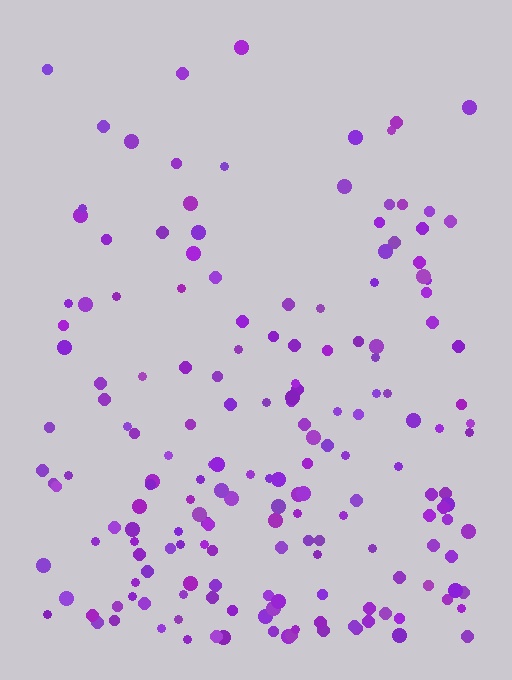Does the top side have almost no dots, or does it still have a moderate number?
Still a moderate number, just noticeably fewer than the bottom.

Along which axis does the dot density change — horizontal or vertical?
Vertical.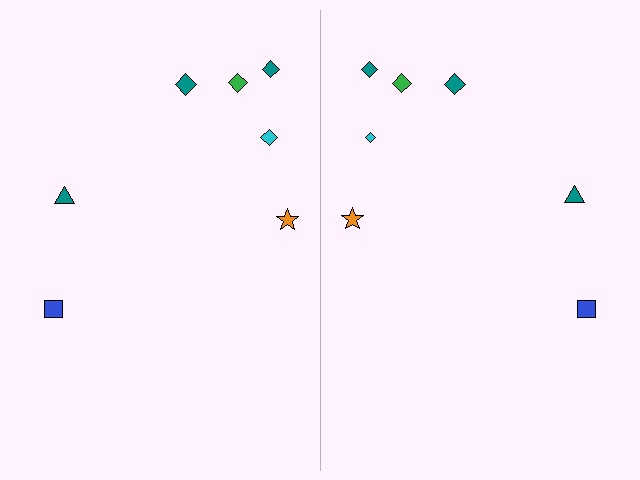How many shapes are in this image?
There are 14 shapes in this image.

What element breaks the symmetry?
The cyan diamond on the right side has a different size than its mirror counterpart.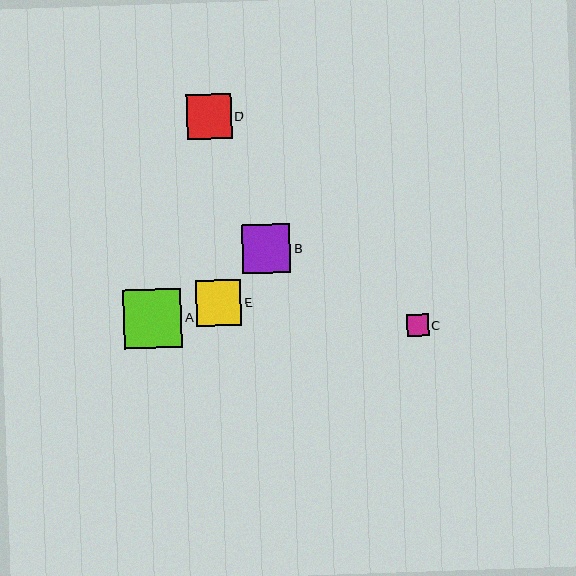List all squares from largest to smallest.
From largest to smallest: A, B, E, D, C.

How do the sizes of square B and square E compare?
Square B and square E are approximately the same size.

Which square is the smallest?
Square C is the smallest with a size of approximately 22 pixels.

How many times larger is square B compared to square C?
Square B is approximately 2.2 times the size of square C.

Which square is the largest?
Square A is the largest with a size of approximately 59 pixels.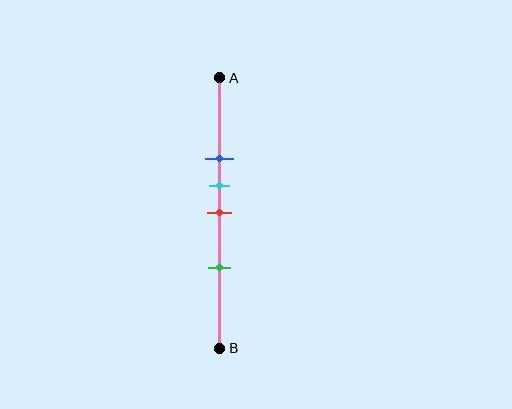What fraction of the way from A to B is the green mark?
The green mark is approximately 70% (0.7) of the way from A to B.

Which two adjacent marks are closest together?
The cyan and red marks are the closest adjacent pair.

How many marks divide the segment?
There are 4 marks dividing the segment.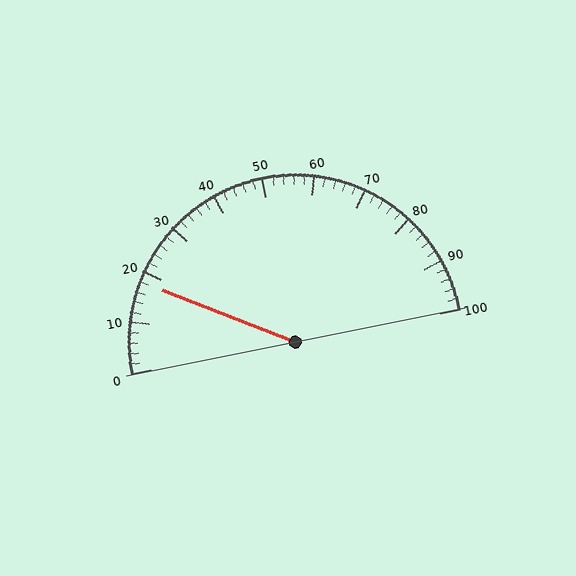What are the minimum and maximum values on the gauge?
The gauge ranges from 0 to 100.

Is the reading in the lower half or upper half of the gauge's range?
The reading is in the lower half of the range (0 to 100).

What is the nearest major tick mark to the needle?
The nearest major tick mark is 20.